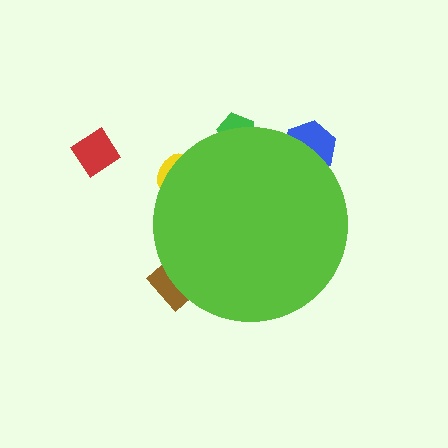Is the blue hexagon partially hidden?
Yes, the blue hexagon is partially hidden behind the lime circle.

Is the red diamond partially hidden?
No, the red diamond is fully visible.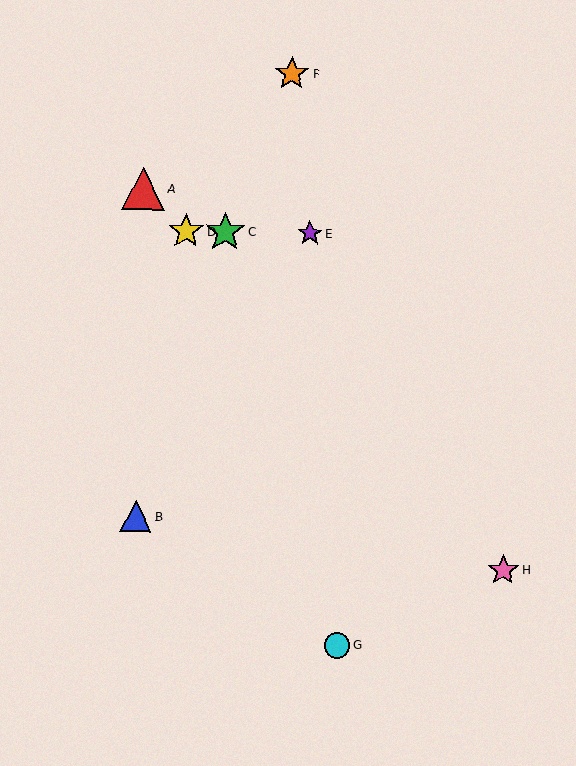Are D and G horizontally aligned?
No, D is at y≈231 and G is at y≈645.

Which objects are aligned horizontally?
Objects C, D, E are aligned horizontally.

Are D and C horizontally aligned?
Yes, both are at y≈231.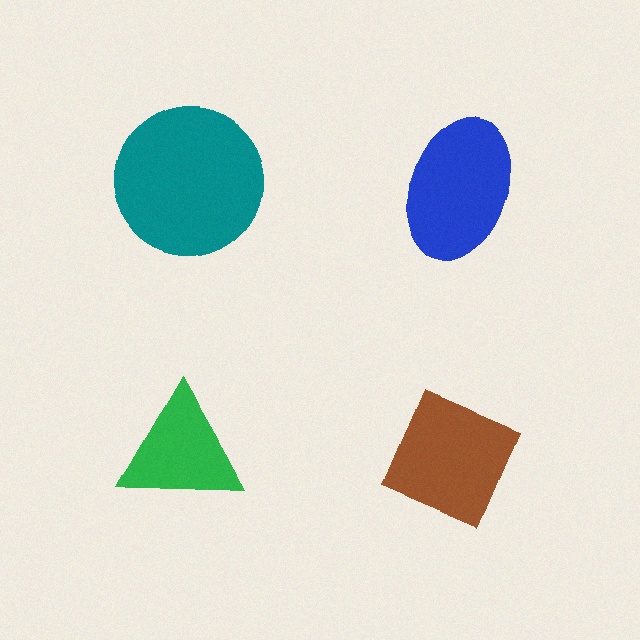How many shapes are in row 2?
2 shapes.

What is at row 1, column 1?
A teal circle.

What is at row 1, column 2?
A blue ellipse.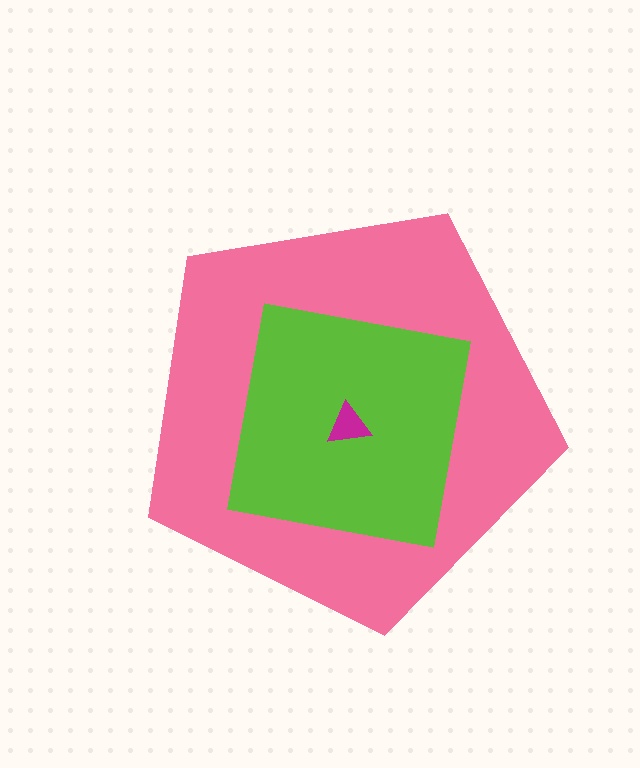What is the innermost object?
The magenta triangle.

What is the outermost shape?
The pink pentagon.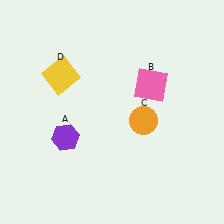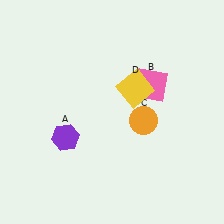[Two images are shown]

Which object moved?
The yellow square (D) moved right.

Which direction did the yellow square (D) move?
The yellow square (D) moved right.